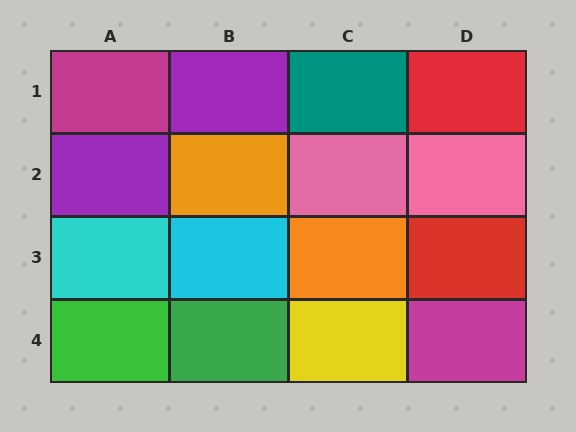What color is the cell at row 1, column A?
Magenta.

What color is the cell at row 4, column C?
Yellow.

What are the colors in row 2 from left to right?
Purple, orange, pink, pink.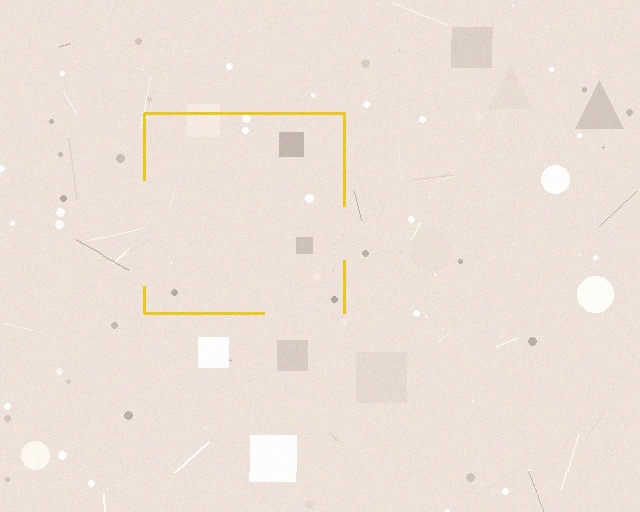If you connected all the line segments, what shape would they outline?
They would outline a square.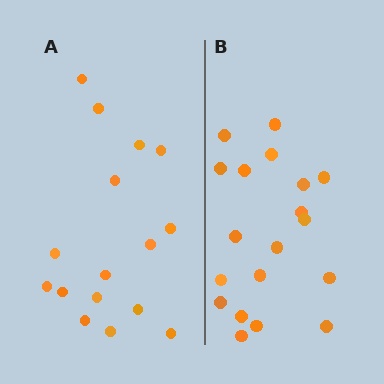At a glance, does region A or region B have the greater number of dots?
Region B (the right region) has more dots.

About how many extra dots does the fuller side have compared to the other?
Region B has just a few more — roughly 2 or 3 more dots than region A.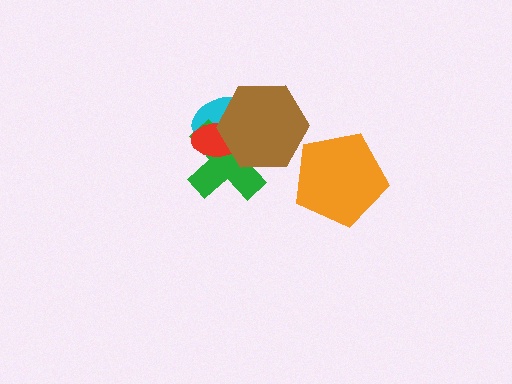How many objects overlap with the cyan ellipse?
3 objects overlap with the cyan ellipse.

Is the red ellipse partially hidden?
Yes, it is partially covered by another shape.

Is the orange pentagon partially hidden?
No, no other shape covers it.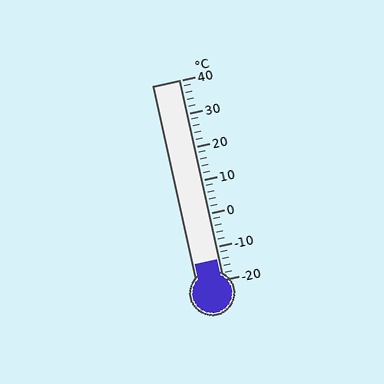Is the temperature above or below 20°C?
The temperature is below 20°C.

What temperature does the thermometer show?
The thermometer shows approximately -14°C.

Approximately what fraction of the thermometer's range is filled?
The thermometer is filled to approximately 10% of its range.